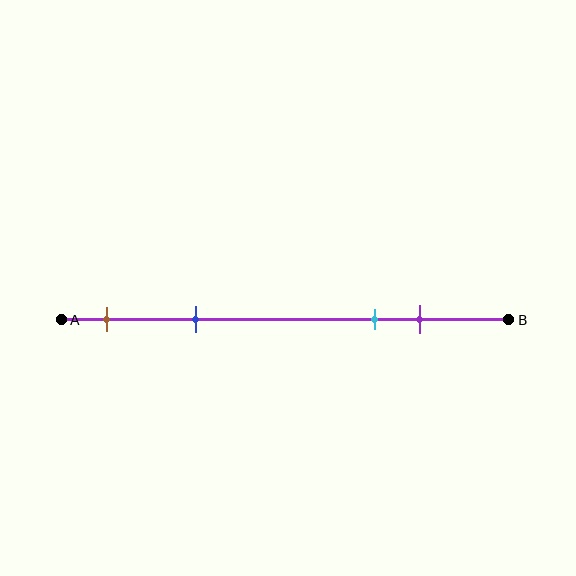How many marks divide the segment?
There are 4 marks dividing the segment.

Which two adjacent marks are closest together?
The cyan and purple marks are the closest adjacent pair.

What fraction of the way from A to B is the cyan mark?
The cyan mark is approximately 70% (0.7) of the way from A to B.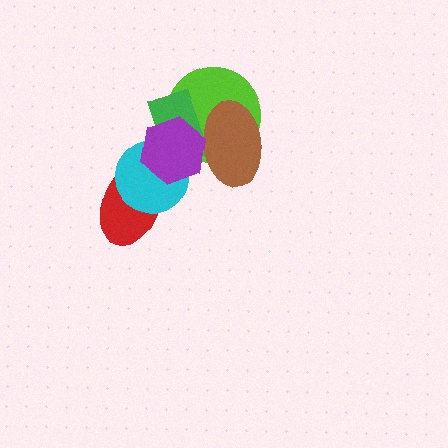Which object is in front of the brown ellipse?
The purple hexagon is in front of the brown ellipse.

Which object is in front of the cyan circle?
The purple hexagon is in front of the cyan circle.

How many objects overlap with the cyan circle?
3 objects overlap with the cyan circle.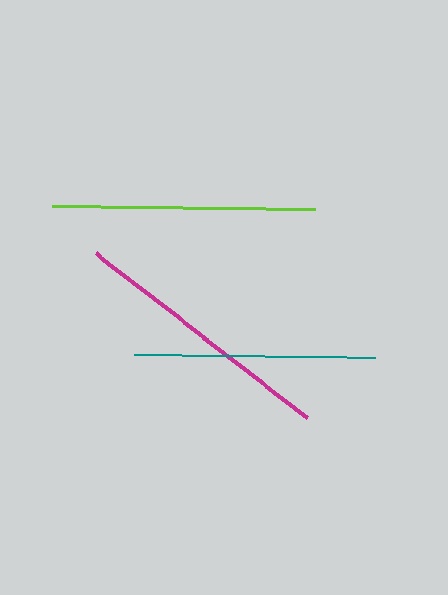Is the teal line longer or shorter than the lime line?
The lime line is longer than the teal line.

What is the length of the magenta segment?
The magenta segment is approximately 267 pixels long.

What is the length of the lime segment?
The lime segment is approximately 263 pixels long.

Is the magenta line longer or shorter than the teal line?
The magenta line is longer than the teal line.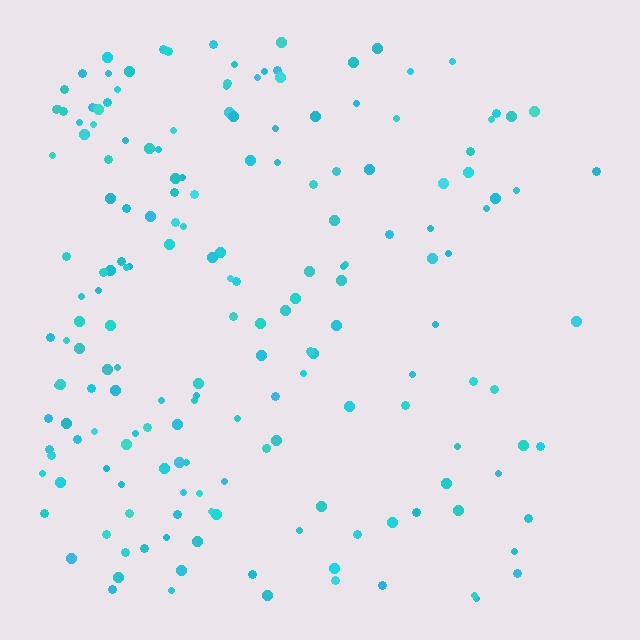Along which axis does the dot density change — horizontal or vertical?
Horizontal.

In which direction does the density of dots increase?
From right to left, with the left side densest.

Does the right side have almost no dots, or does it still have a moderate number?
Still a moderate number, just noticeably fewer than the left.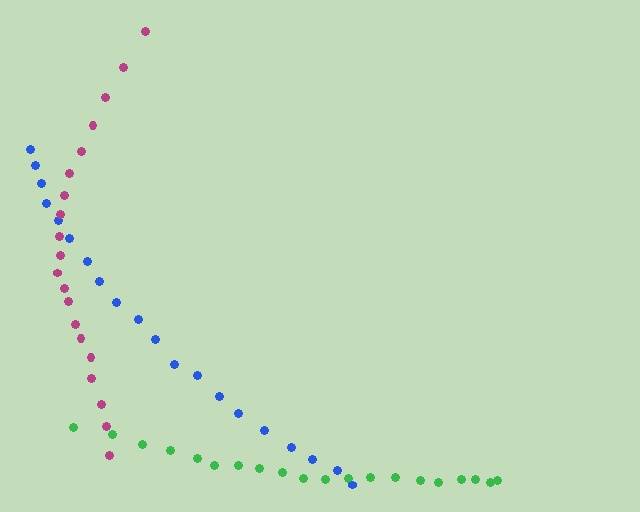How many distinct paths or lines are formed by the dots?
There are 3 distinct paths.